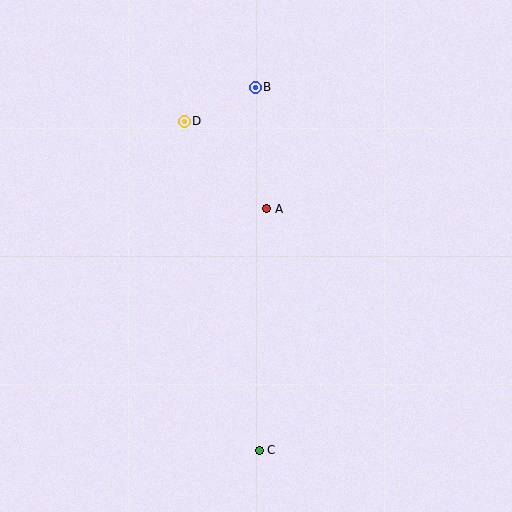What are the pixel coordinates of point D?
Point D is at (184, 121).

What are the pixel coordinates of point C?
Point C is at (259, 450).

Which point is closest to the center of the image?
Point A at (267, 209) is closest to the center.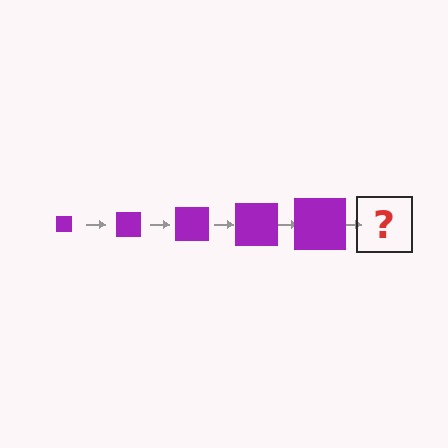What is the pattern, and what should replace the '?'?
The pattern is that the square gets progressively larger each step. The '?' should be a purple square, larger than the previous one.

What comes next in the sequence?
The next element should be a purple square, larger than the previous one.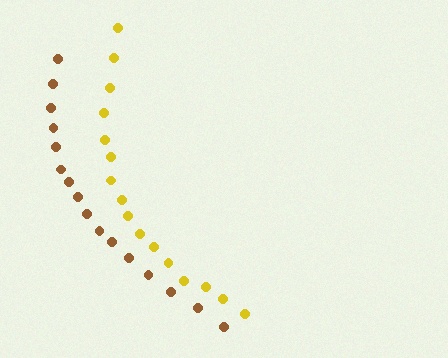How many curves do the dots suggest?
There are 2 distinct paths.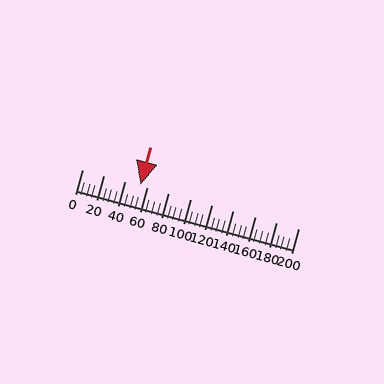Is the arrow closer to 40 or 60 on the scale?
The arrow is closer to 60.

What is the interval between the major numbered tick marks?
The major tick marks are spaced 20 units apart.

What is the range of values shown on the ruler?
The ruler shows values from 0 to 200.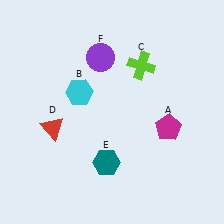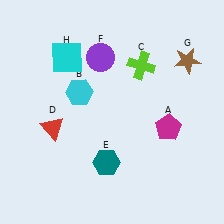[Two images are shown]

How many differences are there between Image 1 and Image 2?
There are 2 differences between the two images.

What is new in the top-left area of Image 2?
A cyan square (H) was added in the top-left area of Image 2.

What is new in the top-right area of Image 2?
A brown star (G) was added in the top-right area of Image 2.